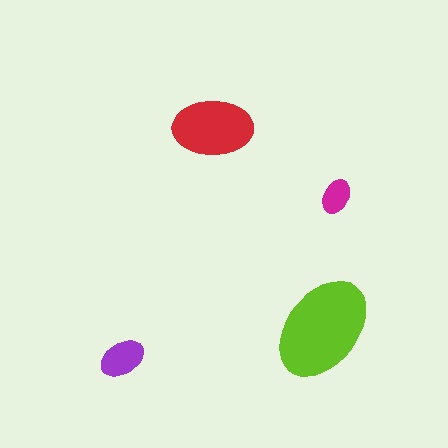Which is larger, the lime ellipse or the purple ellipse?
The lime one.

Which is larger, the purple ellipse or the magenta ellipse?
The purple one.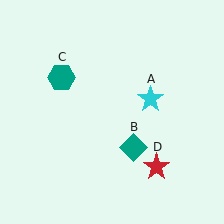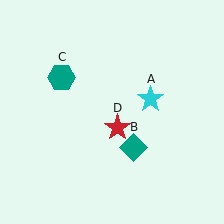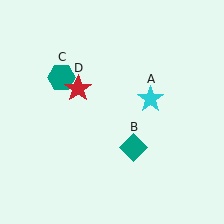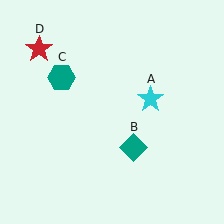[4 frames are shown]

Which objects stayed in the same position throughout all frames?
Cyan star (object A) and teal diamond (object B) and teal hexagon (object C) remained stationary.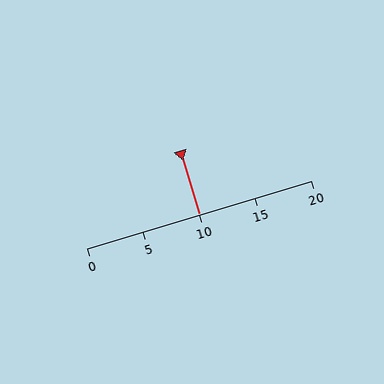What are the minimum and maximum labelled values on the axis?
The axis runs from 0 to 20.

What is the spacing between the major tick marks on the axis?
The major ticks are spaced 5 apart.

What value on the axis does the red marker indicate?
The marker indicates approximately 10.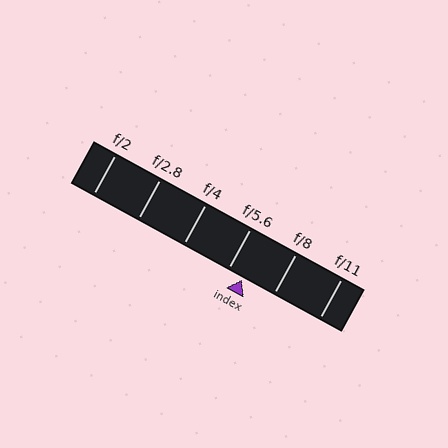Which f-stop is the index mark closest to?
The index mark is closest to f/5.6.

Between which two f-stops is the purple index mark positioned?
The index mark is between f/5.6 and f/8.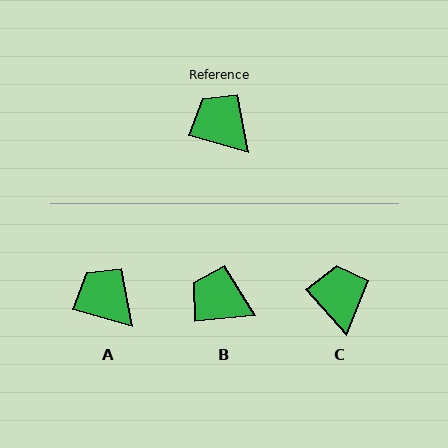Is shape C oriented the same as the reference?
No, it is off by about 33 degrees.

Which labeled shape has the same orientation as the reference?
A.